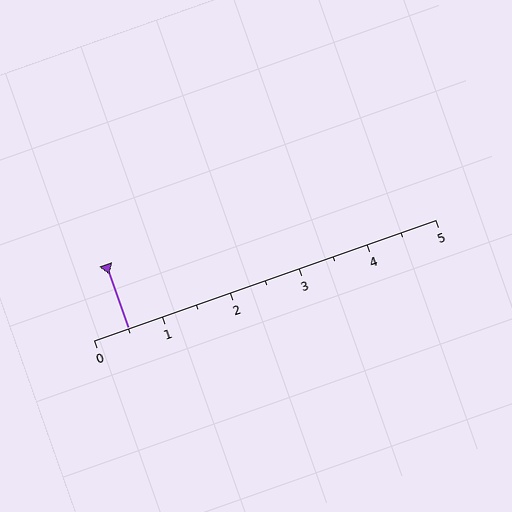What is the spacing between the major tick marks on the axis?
The major ticks are spaced 1 apart.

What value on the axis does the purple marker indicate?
The marker indicates approximately 0.5.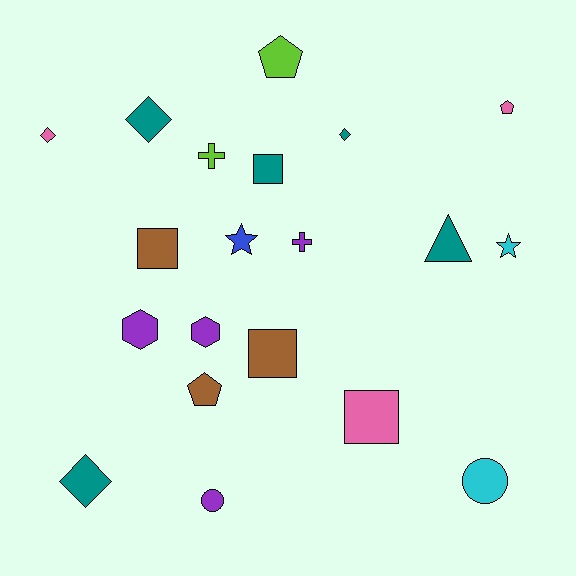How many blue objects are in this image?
There is 1 blue object.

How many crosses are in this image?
There are 2 crosses.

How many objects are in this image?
There are 20 objects.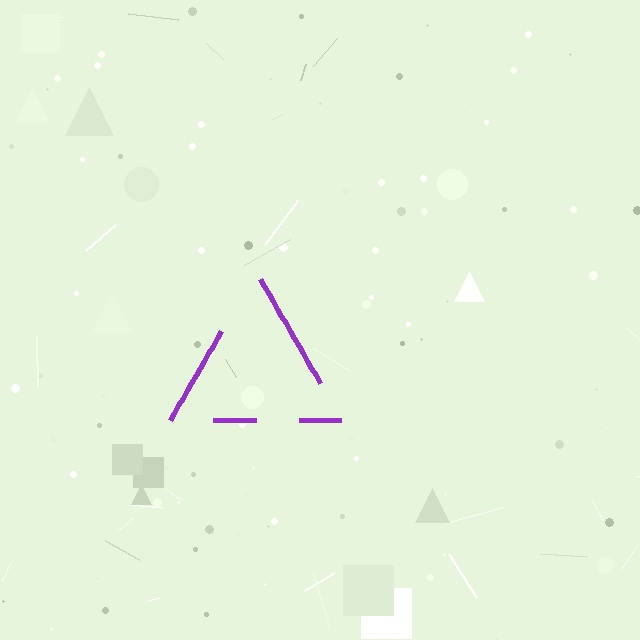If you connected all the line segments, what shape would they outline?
They would outline a triangle.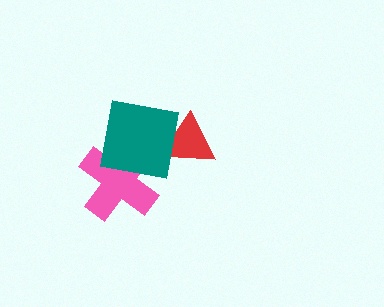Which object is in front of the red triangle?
The teal square is in front of the red triangle.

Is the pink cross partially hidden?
Yes, it is partially covered by another shape.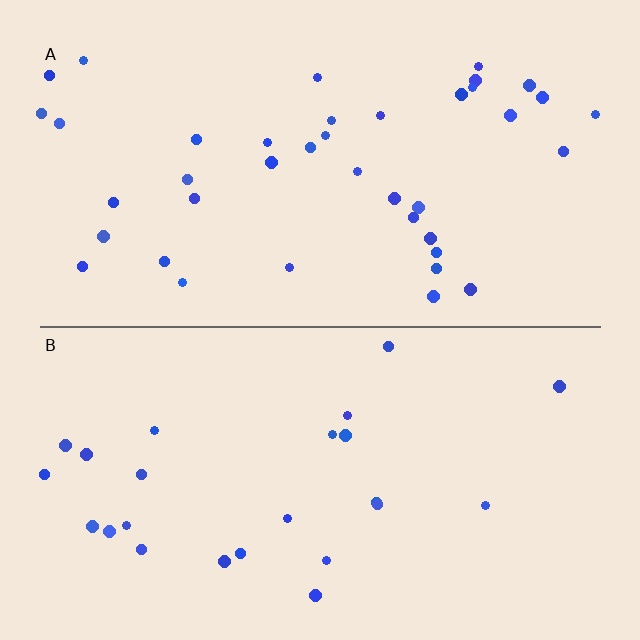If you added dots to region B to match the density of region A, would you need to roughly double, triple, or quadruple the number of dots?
Approximately double.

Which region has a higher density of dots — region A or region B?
A (the top).